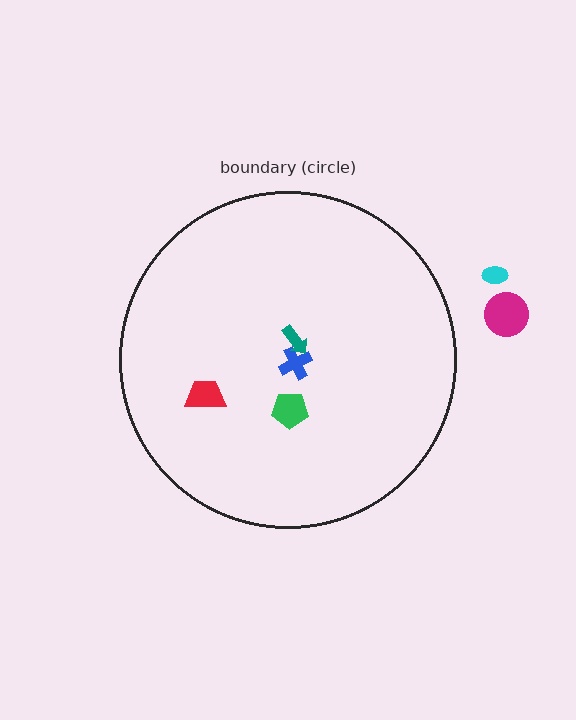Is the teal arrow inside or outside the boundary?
Inside.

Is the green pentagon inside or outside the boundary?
Inside.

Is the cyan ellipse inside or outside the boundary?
Outside.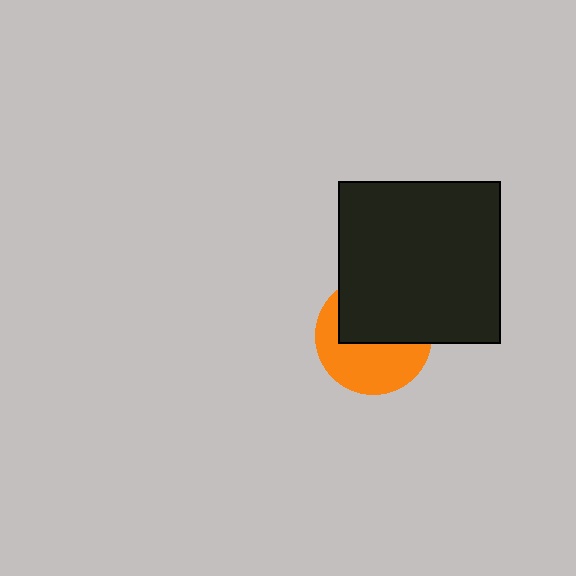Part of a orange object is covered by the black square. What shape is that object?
It is a circle.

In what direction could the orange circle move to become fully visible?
The orange circle could move down. That would shift it out from behind the black square entirely.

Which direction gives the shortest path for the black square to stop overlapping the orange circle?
Moving up gives the shortest separation.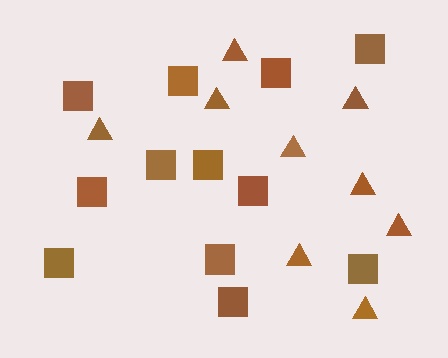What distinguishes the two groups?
There are 2 groups: one group of squares (12) and one group of triangles (9).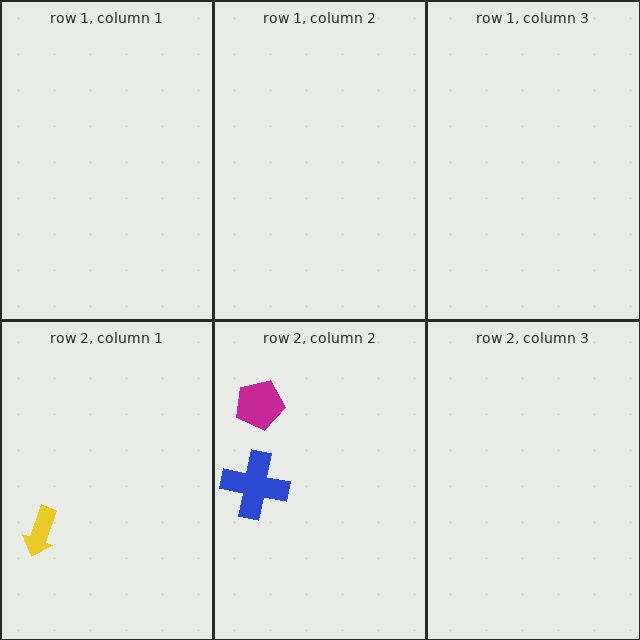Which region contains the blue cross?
The row 2, column 2 region.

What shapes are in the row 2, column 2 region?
The magenta pentagon, the blue cross.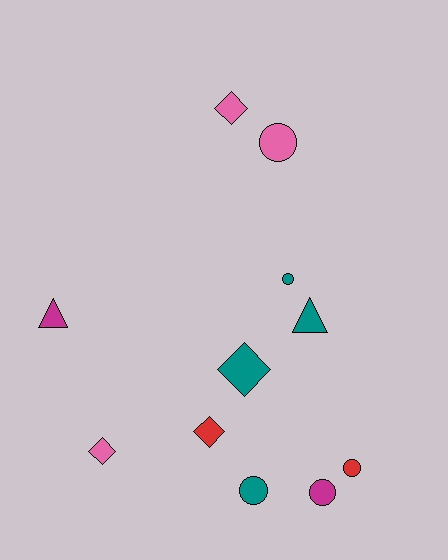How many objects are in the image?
There are 11 objects.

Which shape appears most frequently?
Circle, with 5 objects.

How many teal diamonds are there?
There is 1 teal diamond.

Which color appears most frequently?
Teal, with 4 objects.